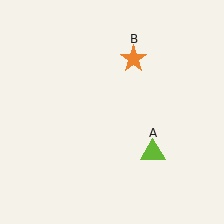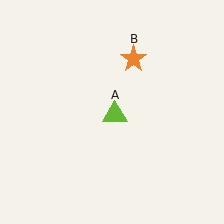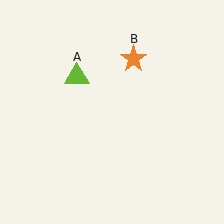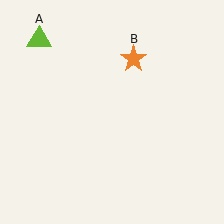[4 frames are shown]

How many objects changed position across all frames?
1 object changed position: lime triangle (object A).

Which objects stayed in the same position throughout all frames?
Orange star (object B) remained stationary.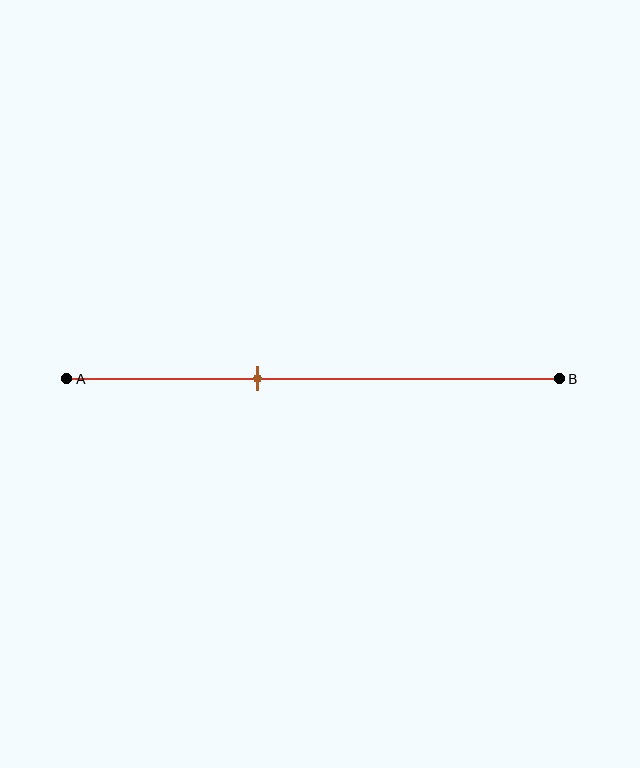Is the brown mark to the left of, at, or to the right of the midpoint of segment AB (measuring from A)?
The brown mark is to the left of the midpoint of segment AB.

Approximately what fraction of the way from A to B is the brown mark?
The brown mark is approximately 40% of the way from A to B.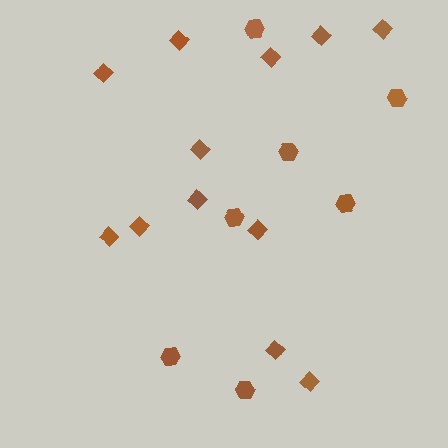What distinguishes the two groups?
There are 2 groups: one group of diamonds (12) and one group of hexagons (7).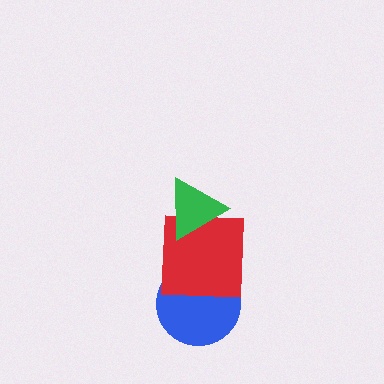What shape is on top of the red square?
The green triangle is on top of the red square.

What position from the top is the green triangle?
The green triangle is 1st from the top.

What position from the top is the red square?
The red square is 2nd from the top.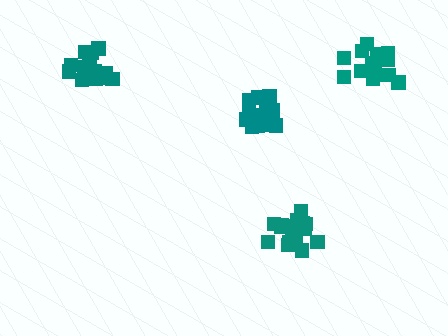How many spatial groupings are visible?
There are 4 spatial groupings.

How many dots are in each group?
Group 1: 18 dots, Group 2: 17 dots, Group 3: 14 dots, Group 4: 15 dots (64 total).